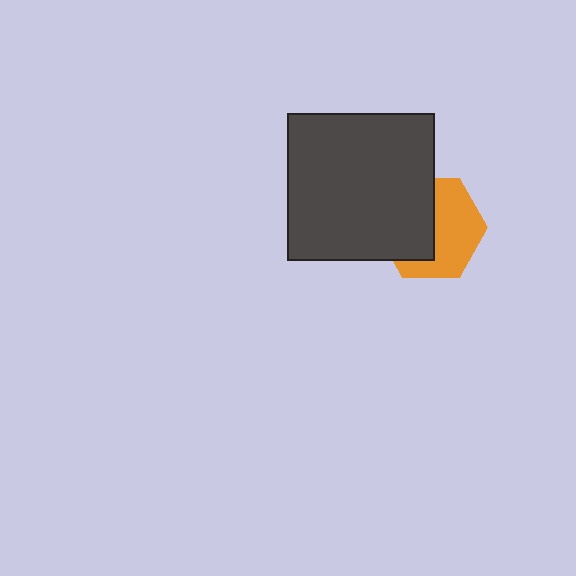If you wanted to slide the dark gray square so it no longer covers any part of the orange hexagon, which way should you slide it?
Slide it left — that is the most direct way to separate the two shapes.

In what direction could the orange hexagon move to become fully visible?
The orange hexagon could move right. That would shift it out from behind the dark gray square entirely.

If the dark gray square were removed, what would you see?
You would see the complete orange hexagon.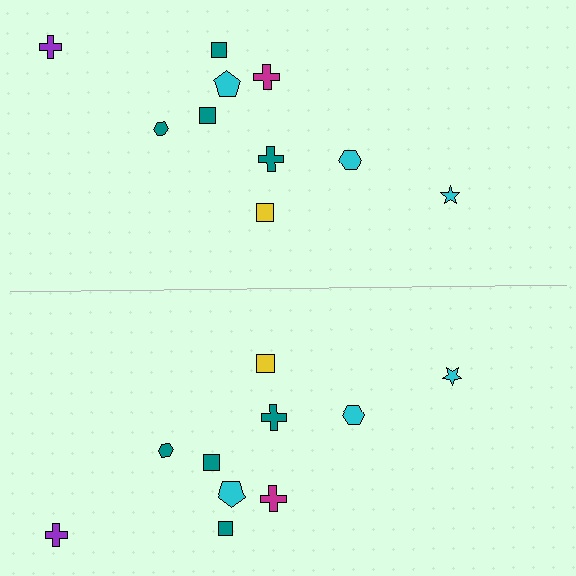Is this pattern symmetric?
Yes, this pattern has bilateral (reflection) symmetry.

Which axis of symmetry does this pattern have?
The pattern has a horizontal axis of symmetry running through the center of the image.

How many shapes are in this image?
There are 20 shapes in this image.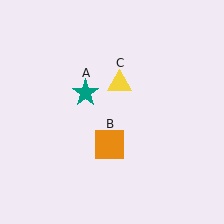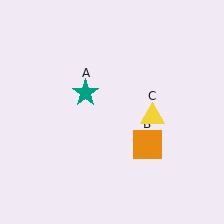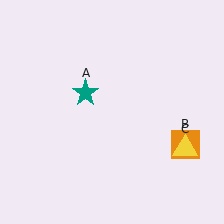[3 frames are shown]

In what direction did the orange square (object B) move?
The orange square (object B) moved right.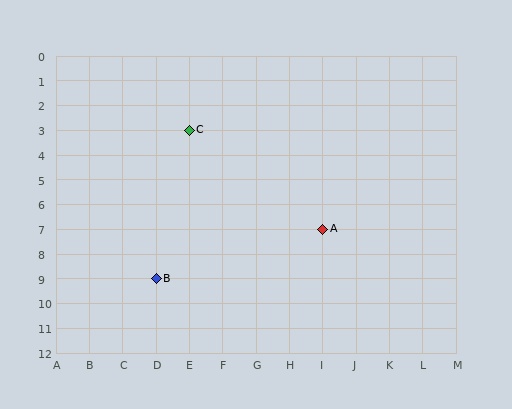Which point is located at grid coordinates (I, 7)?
Point A is at (I, 7).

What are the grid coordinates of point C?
Point C is at grid coordinates (E, 3).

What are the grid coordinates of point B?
Point B is at grid coordinates (D, 9).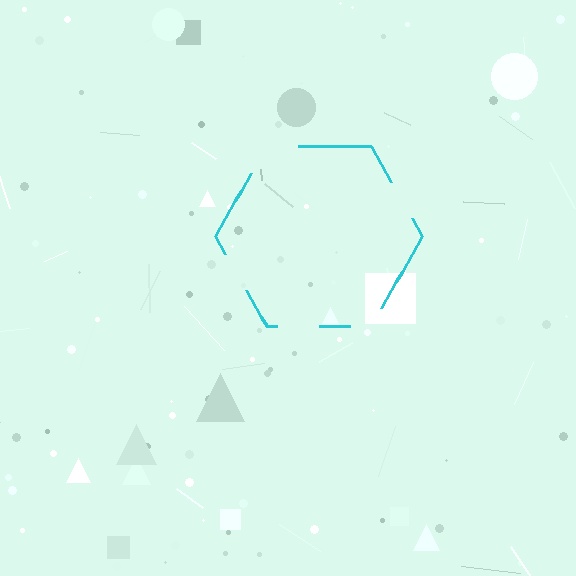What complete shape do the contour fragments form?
The contour fragments form a hexagon.